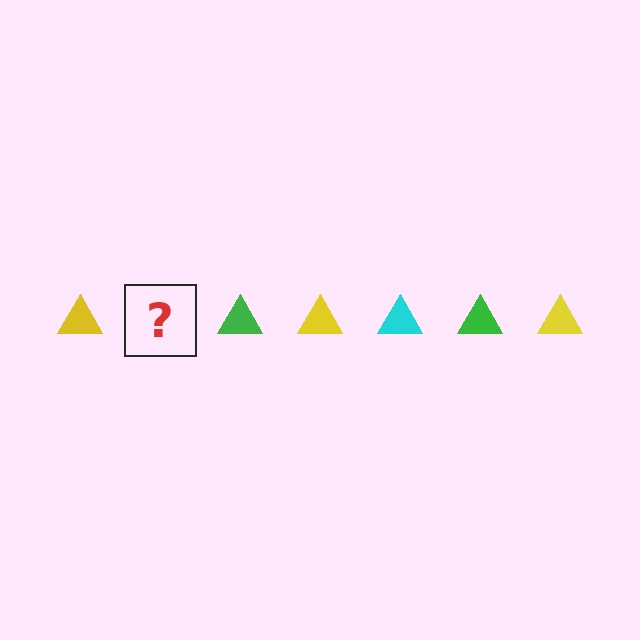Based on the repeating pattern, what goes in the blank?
The blank should be a cyan triangle.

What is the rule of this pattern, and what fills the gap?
The rule is that the pattern cycles through yellow, cyan, green triangles. The gap should be filled with a cyan triangle.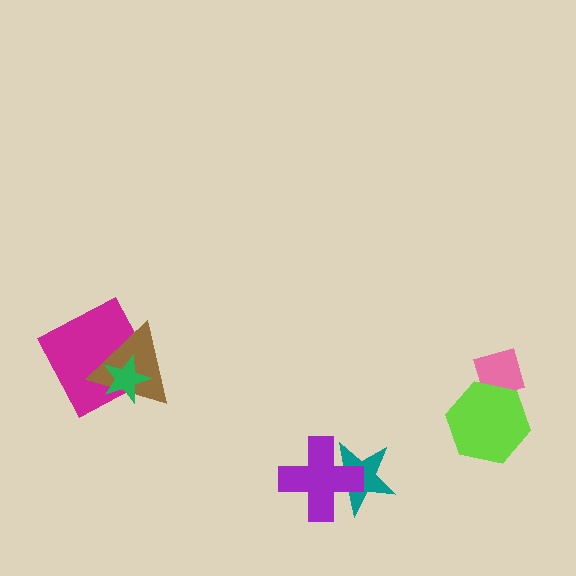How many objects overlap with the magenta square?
2 objects overlap with the magenta square.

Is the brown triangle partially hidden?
Yes, it is partially covered by another shape.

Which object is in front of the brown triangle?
The green star is in front of the brown triangle.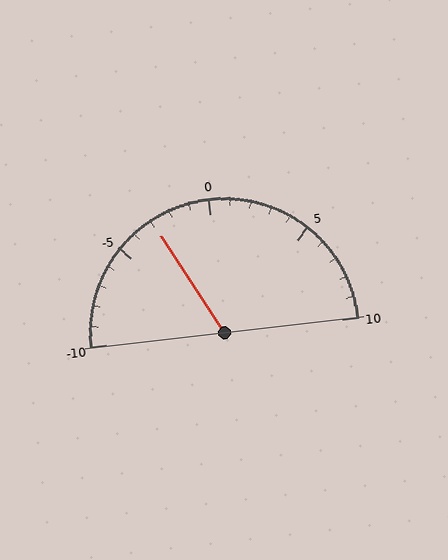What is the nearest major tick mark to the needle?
The nearest major tick mark is -5.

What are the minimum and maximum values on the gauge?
The gauge ranges from -10 to 10.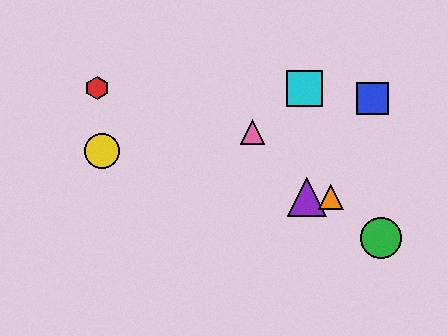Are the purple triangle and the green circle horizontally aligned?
No, the purple triangle is at y≈197 and the green circle is at y≈238.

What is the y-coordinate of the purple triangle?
The purple triangle is at y≈197.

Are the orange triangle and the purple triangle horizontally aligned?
Yes, both are at y≈197.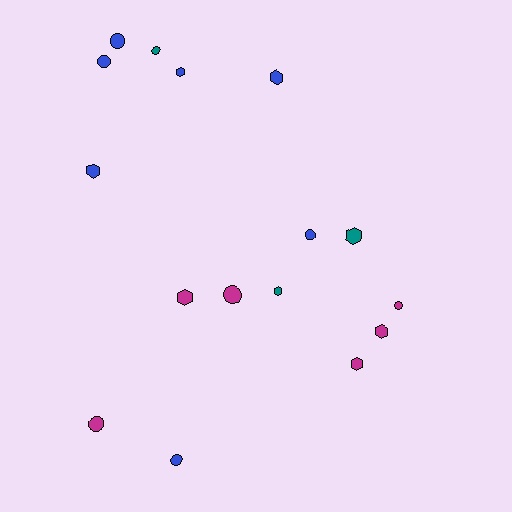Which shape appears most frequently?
Hexagon, with 8 objects.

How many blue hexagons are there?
There are 3 blue hexagons.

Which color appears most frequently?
Blue, with 7 objects.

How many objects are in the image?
There are 16 objects.